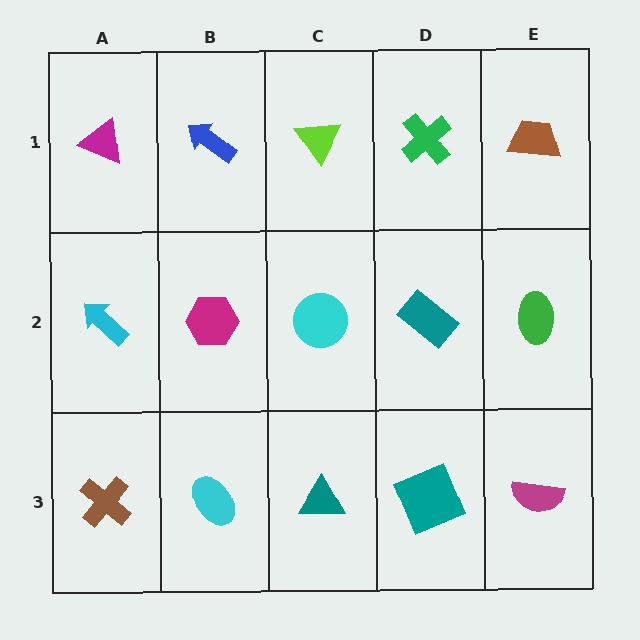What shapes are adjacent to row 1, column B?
A magenta hexagon (row 2, column B), a magenta triangle (row 1, column A), a lime triangle (row 1, column C).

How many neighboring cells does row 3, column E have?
2.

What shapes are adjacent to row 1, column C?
A cyan circle (row 2, column C), a blue arrow (row 1, column B), a green cross (row 1, column D).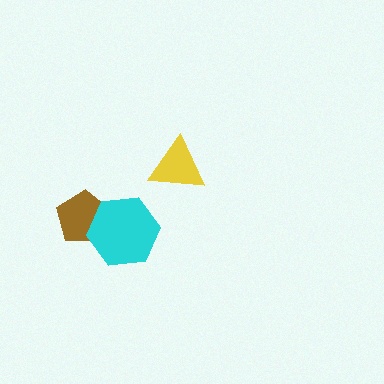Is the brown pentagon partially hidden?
Yes, it is partially covered by another shape.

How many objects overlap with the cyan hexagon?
1 object overlaps with the cyan hexagon.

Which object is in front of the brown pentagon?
The cyan hexagon is in front of the brown pentagon.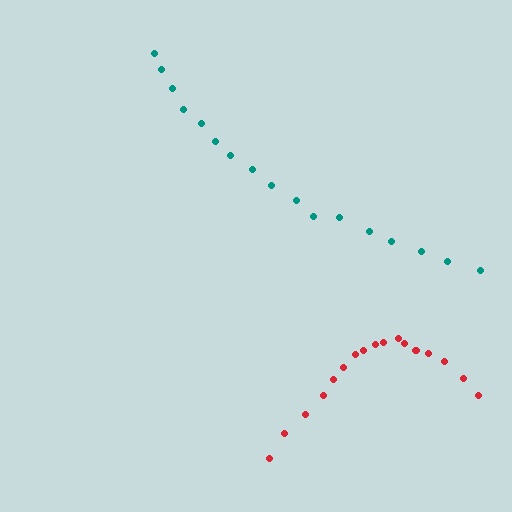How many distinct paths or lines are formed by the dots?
There are 2 distinct paths.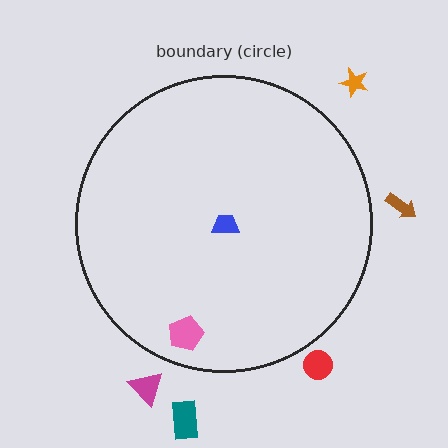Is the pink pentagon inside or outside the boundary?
Inside.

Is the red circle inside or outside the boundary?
Outside.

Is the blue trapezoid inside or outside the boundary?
Inside.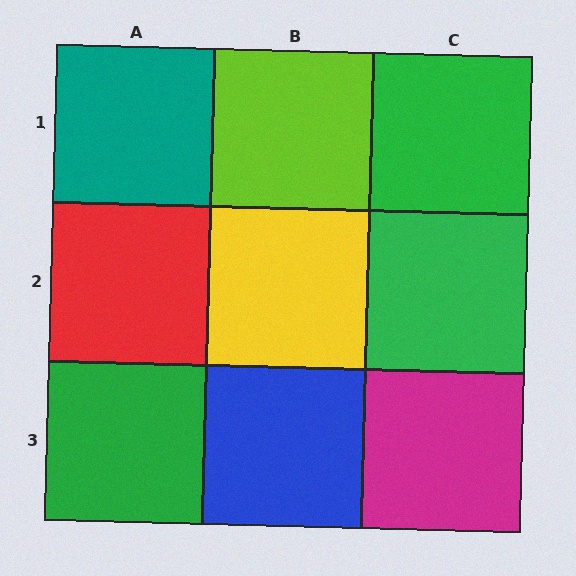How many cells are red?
1 cell is red.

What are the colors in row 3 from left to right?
Green, blue, magenta.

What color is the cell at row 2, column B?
Yellow.